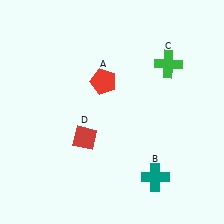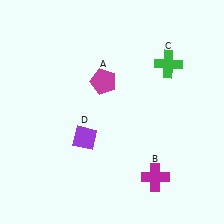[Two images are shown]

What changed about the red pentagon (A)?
In Image 1, A is red. In Image 2, it changed to magenta.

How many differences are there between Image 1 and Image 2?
There are 3 differences between the two images.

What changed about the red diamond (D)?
In Image 1, D is red. In Image 2, it changed to purple.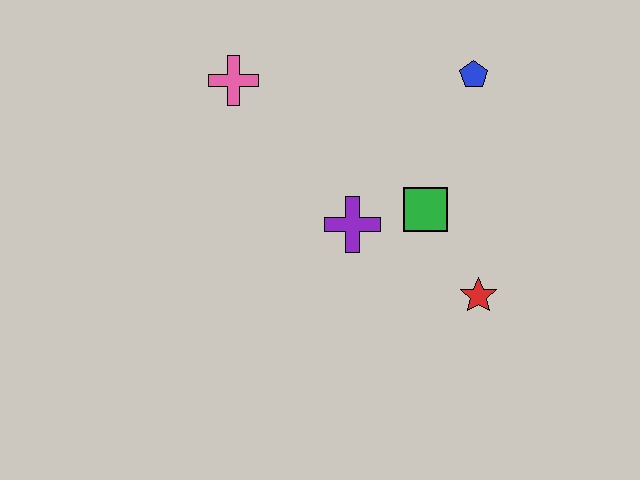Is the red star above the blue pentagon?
No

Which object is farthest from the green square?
The pink cross is farthest from the green square.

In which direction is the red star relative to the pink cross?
The red star is to the right of the pink cross.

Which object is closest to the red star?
The green square is closest to the red star.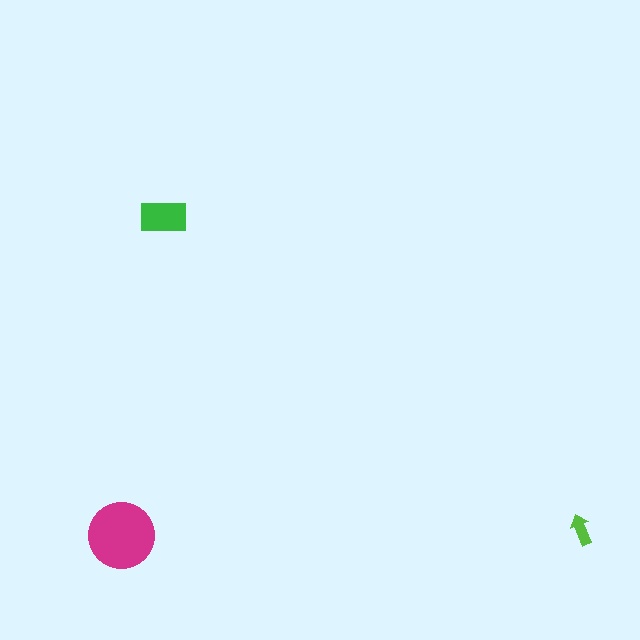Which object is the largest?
The magenta circle.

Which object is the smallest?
The lime arrow.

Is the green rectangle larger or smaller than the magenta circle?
Smaller.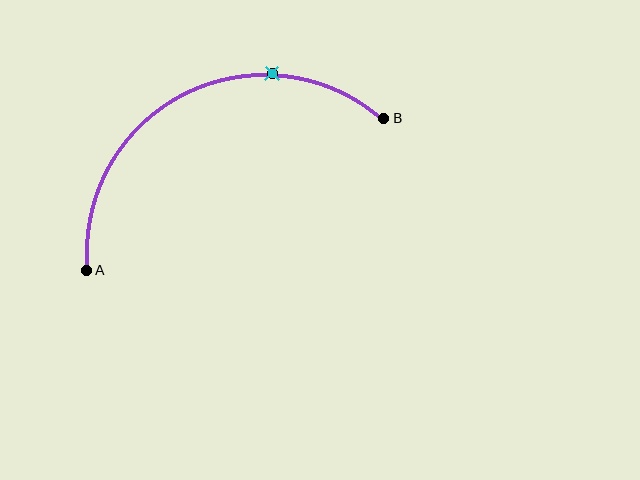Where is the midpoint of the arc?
The arc midpoint is the point on the curve farthest from the straight line joining A and B. It sits above that line.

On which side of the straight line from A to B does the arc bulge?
The arc bulges above the straight line connecting A and B.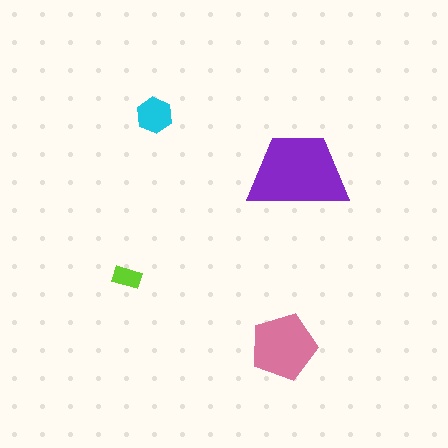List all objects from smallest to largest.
The lime rectangle, the cyan hexagon, the pink pentagon, the purple trapezoid.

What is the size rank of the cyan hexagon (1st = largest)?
3rd.